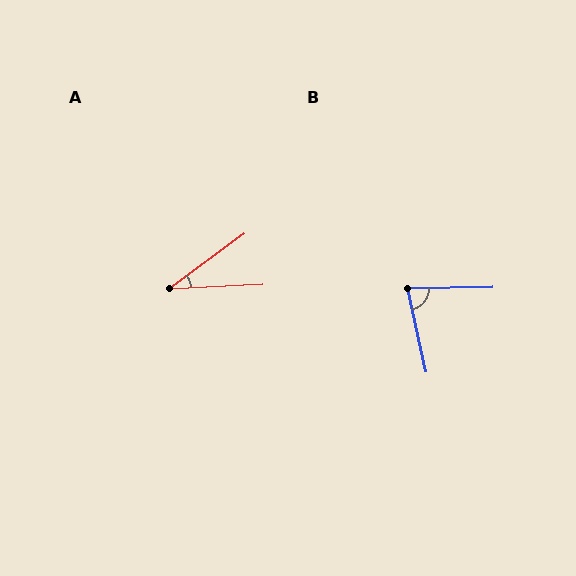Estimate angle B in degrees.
Approximately 78 degrees.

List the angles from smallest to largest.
A (33°), B (78°).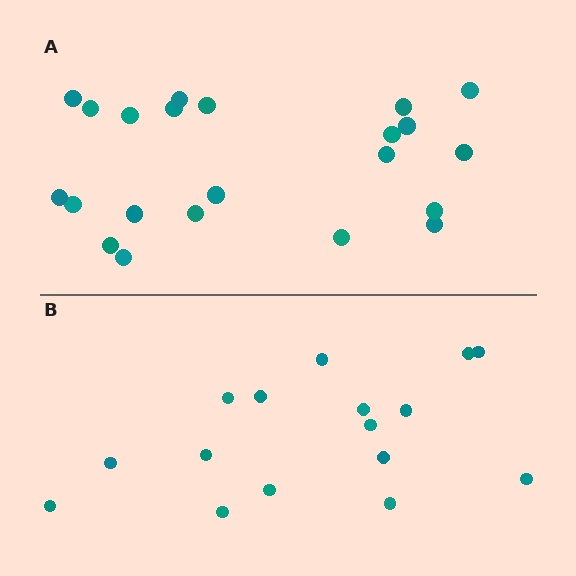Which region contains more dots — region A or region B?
Region A (the top region) has more dots.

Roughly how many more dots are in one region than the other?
Region A has about 6 more dots than region B.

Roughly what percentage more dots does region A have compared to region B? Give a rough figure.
About 40% more.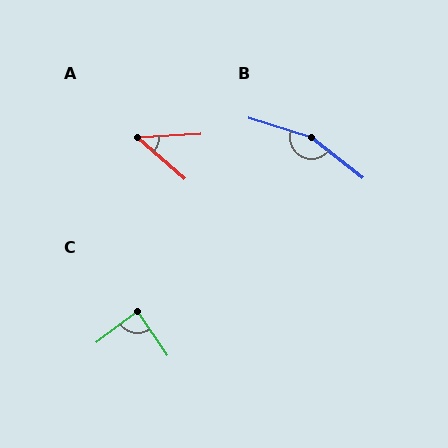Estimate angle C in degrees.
Approximately 87 degrees.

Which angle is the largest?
B, at approximately 158 degrees.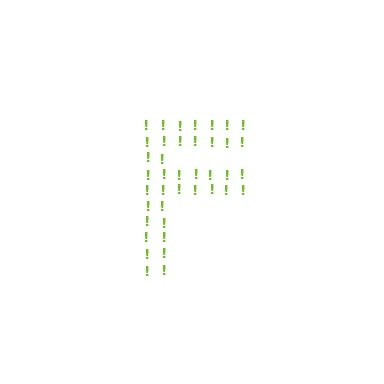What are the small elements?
The small elements are exclamation marks.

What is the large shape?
The large shape is the letter F.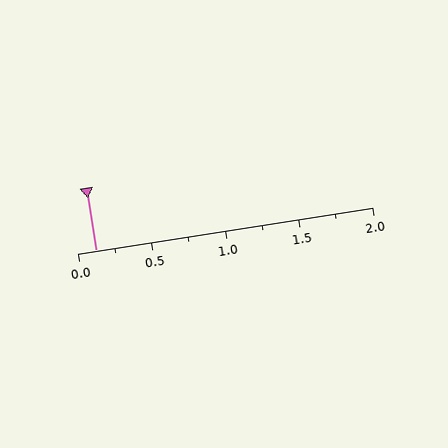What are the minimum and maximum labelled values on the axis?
The axis runs from 0.0 to 2.0.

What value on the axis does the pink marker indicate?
The marker indicates approximately 0.12.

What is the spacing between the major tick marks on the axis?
The major ticks are spaced 0.5 apart.